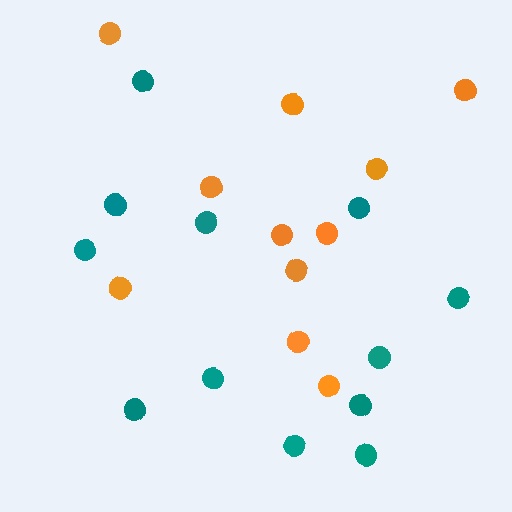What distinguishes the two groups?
There are 2 groups: one group of teal circles (12) and one group of orange circles (11).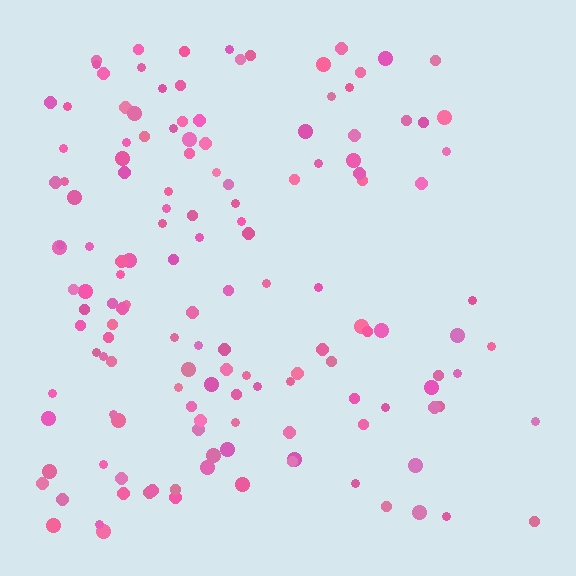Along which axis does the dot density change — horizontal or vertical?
Horizontal.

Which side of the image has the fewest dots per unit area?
The right.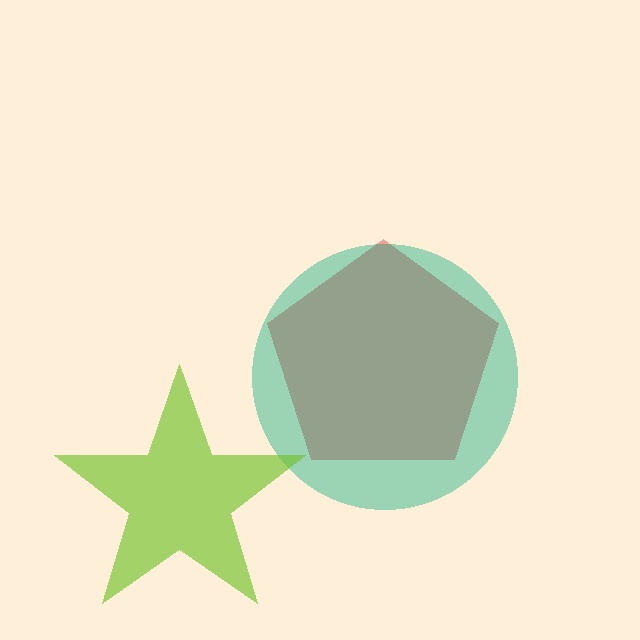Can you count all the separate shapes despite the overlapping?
Yes, there are 3 separate shapes.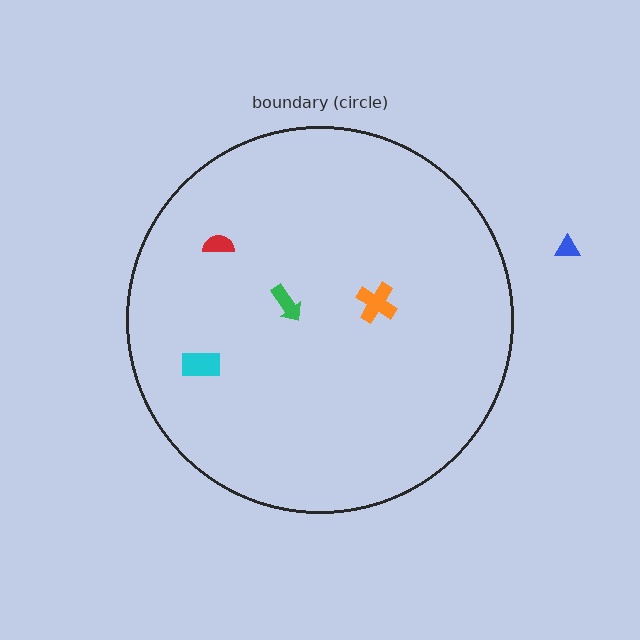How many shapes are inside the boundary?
4 inside, 1 outside.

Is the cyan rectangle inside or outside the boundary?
Inside.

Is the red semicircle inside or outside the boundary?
Inside.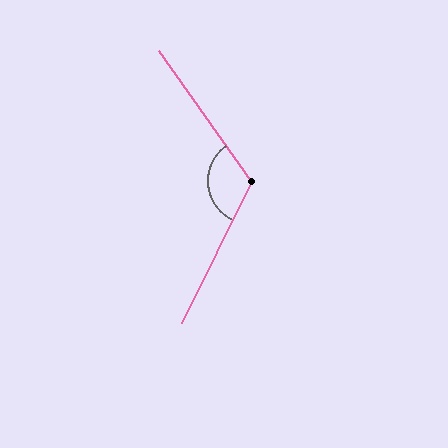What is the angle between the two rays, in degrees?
Approximately 119 degrees.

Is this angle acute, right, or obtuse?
It is obtuse.